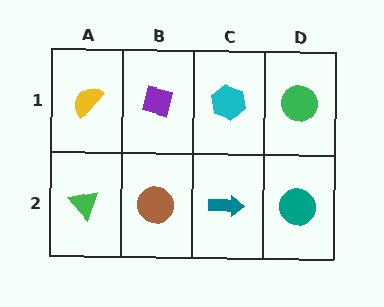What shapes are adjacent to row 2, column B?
A purple square (row 1, column B), a green triangle (row 2, column A), a teal arrow (row 2, column C).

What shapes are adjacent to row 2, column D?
A green circle (row 1, column D), a teal arrow (row 2, column C).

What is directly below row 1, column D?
A teal circle.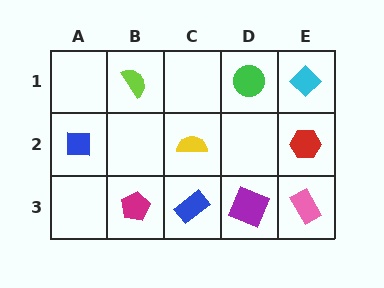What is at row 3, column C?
A blue rectangle.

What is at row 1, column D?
A green circle.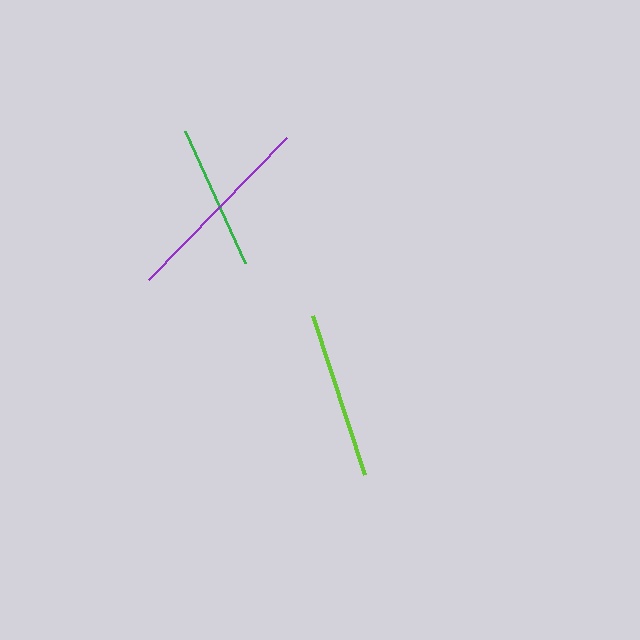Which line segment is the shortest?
The green line is the shortest at approximately 146 pixels.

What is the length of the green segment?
The green segment is approximately 146 pixels long.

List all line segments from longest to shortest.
From longest to shortest: purple, lime, green.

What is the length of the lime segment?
The lime segment is approximately 167 pixels long.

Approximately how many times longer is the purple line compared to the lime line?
The purple line is approximately 1.2 times the length of the lime line.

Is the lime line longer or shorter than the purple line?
The purple line is longer than the lime line.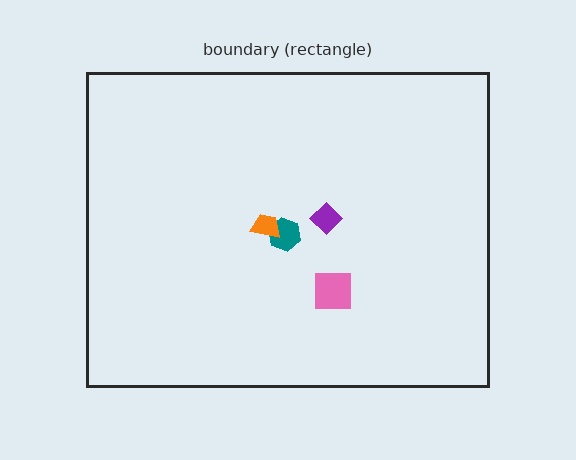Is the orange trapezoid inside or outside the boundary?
Inside.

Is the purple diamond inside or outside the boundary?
Inside.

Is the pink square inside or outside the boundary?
Inside.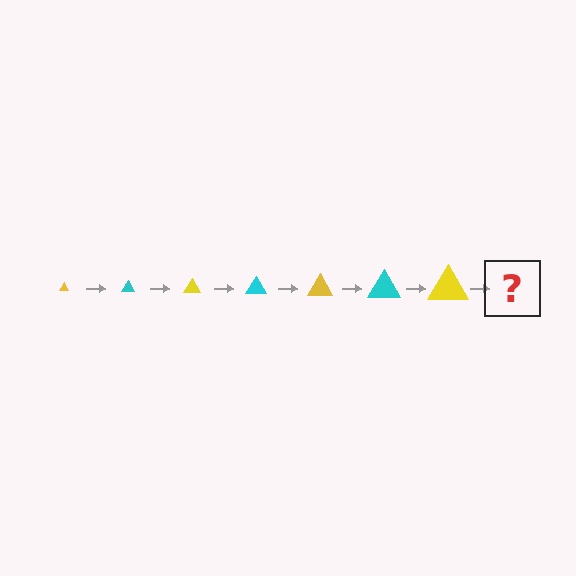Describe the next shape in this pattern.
It should be a cyan triangle, larger than the previous one.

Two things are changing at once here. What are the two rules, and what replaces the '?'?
The two rules are that the triangle grows larger each step and the color cycles through yellow and cyan. The '?' should be a cyan triangle, larger than the previous one.